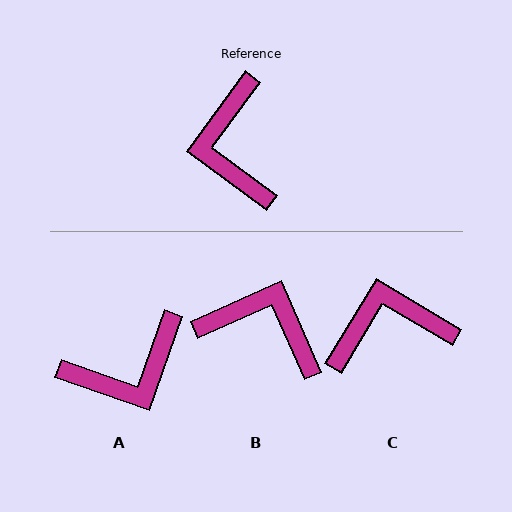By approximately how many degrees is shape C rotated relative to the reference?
Approximately 84 degrees clockwise.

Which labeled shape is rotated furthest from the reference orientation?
B, about 120 degrees away.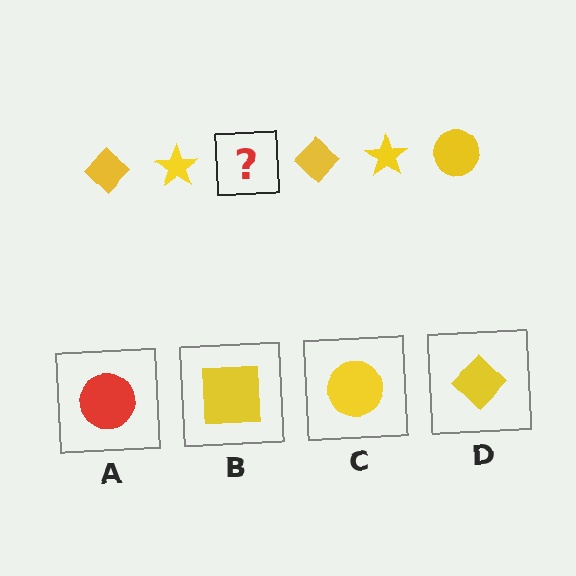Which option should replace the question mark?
Option C.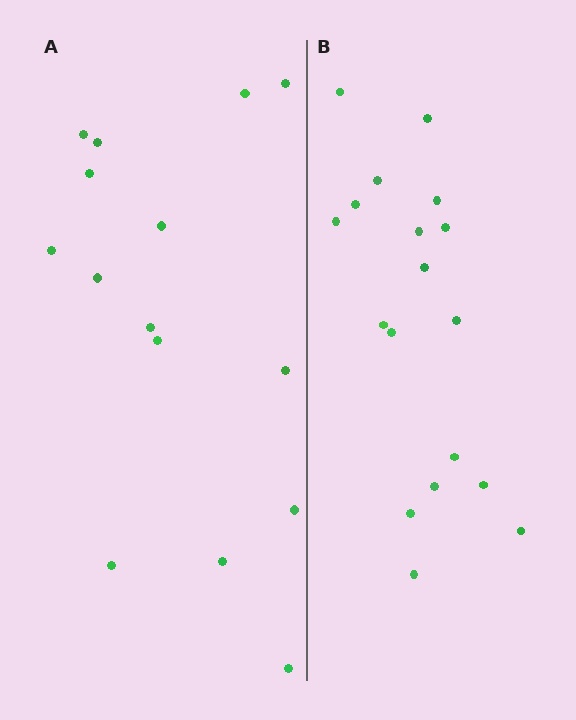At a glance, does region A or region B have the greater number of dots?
Region B (the right region) has more dots.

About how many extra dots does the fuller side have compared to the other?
Region B has just a few more — roughly 2 or 3 more dots than region A.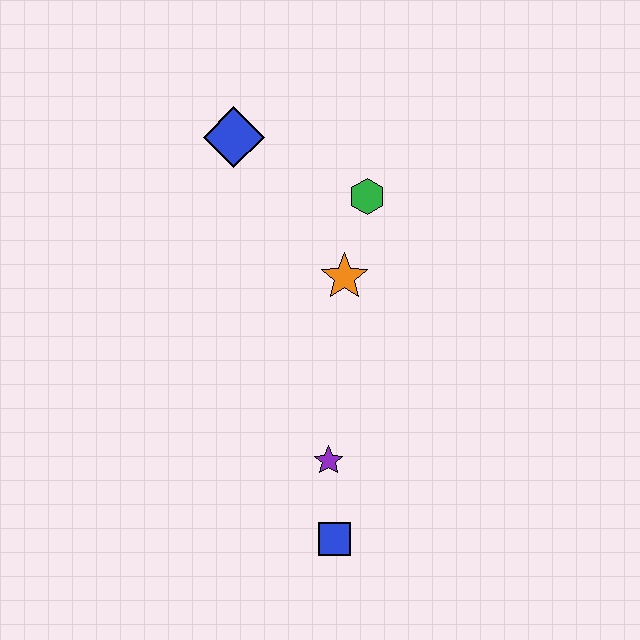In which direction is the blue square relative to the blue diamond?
The blue square is below the blue diamond.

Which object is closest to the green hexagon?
The orange star is closest to the green hexagon.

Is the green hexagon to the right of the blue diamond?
Yes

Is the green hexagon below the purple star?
No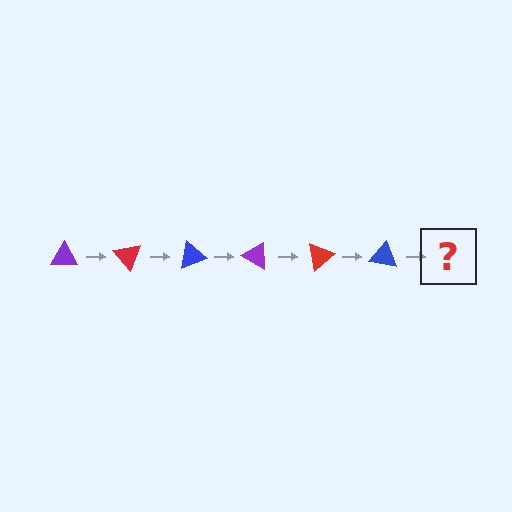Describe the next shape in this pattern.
It should be a purple triangle, rotated 300 degrees from the start.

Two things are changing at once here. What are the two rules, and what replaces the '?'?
The two rules are that it rotates 50 degrees each step and the color cycles through purple, red, and blue. The '?' should be a purple triangle, rotated 300 degrees from the start.